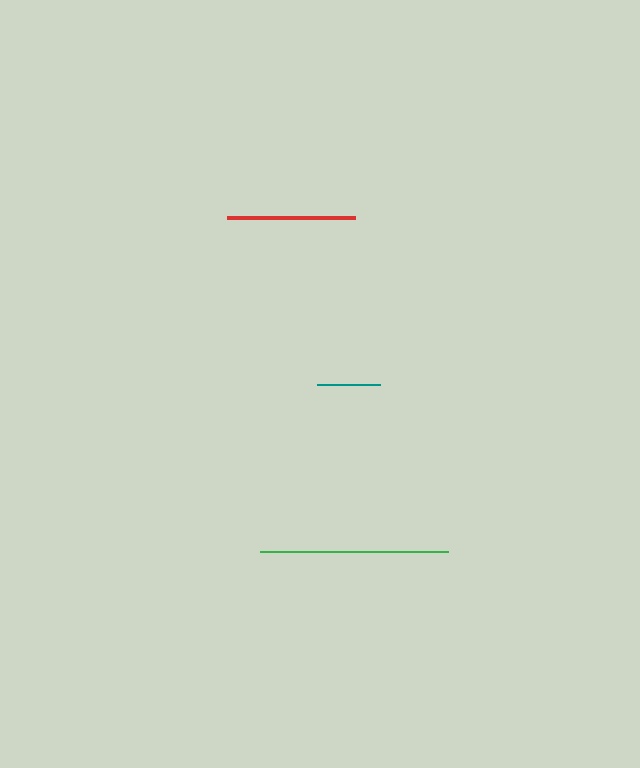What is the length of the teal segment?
The teal segment is approximately 63 pixels long.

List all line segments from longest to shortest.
From longest to shortest: green, red, teal.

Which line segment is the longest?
The green line is the longest at approximately 188 pixels.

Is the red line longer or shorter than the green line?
The green line is longer than the red line.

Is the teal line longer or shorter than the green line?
The green line is longer than the teal line.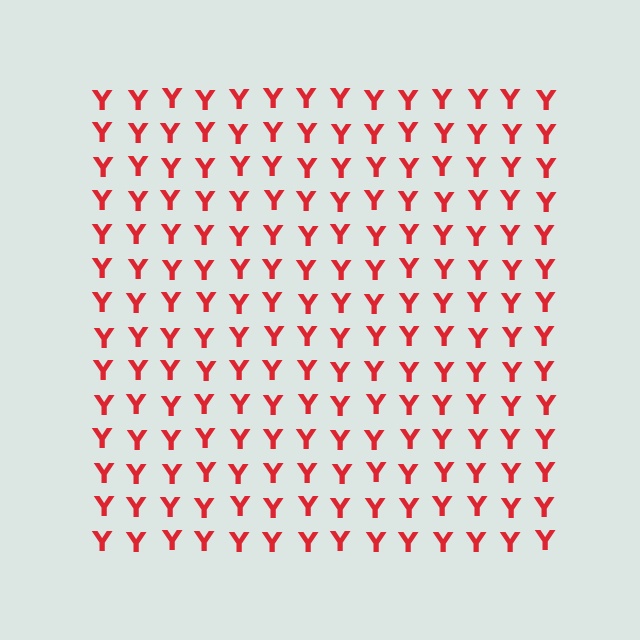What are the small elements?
The small elements are letter Y's.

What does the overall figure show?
The overall figure shows a square.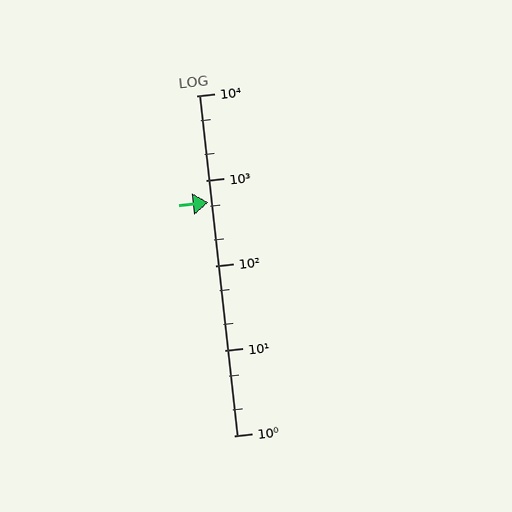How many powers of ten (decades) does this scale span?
The scale spans 4 decades, from 1 to 10000.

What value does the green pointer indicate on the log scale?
The pointer indicates approximately 560.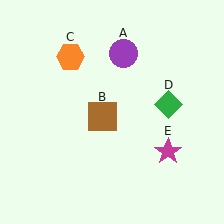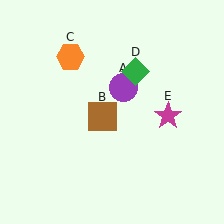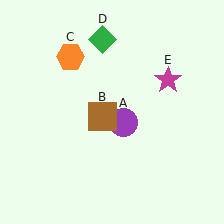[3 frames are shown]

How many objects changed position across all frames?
3 objects changed position: purple circle (object A), green diamond (object D), magenta star (object E).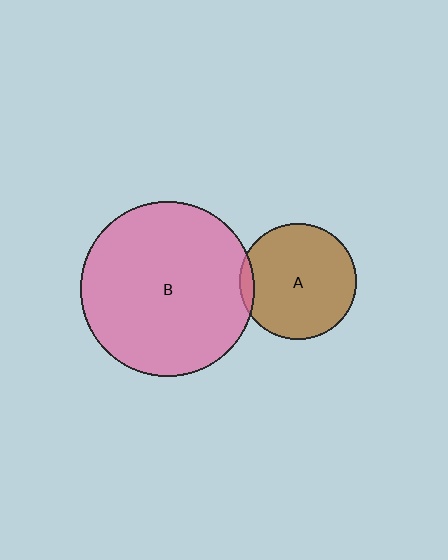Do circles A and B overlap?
Yes.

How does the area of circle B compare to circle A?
Approximately 2.2 times.